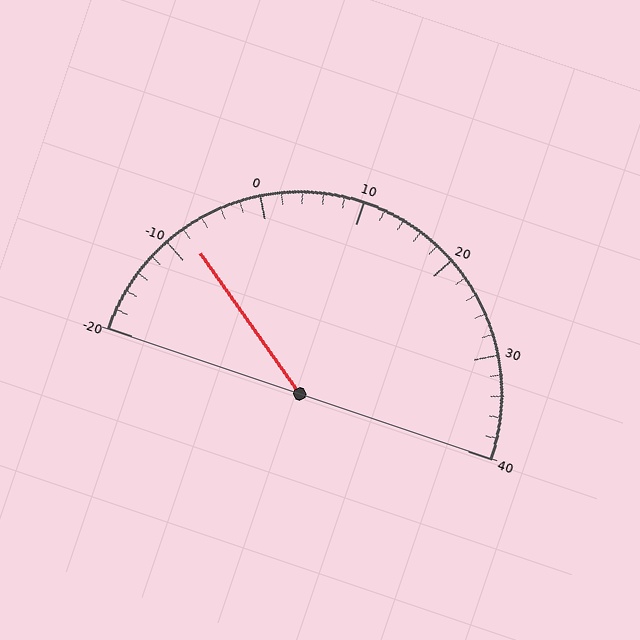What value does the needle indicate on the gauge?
The needle indicates approximately -8.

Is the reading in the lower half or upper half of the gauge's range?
The reading is in the lower half of the range (-20 to 40).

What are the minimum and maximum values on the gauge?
The gauge ranges from -20 to 40.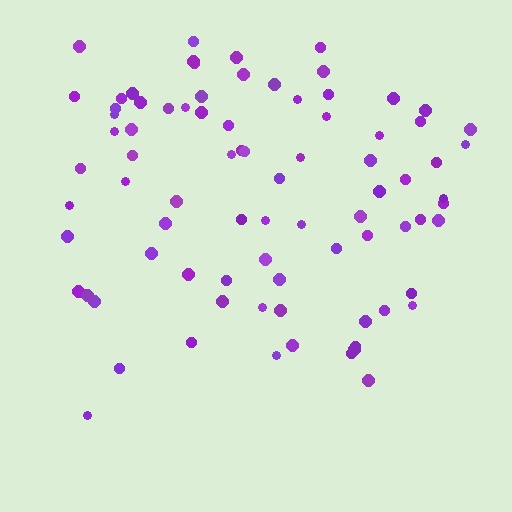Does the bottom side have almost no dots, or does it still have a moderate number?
Still a moderate number, just noticeably fewer than the top.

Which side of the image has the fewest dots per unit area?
The bottom.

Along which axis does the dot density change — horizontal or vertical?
Vertical.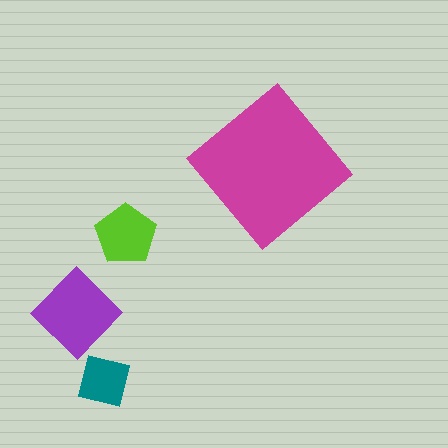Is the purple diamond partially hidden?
No, the purple diamond is fully visible.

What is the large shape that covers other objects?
A magenta diamond.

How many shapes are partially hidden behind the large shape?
0 shapes are partially hidden.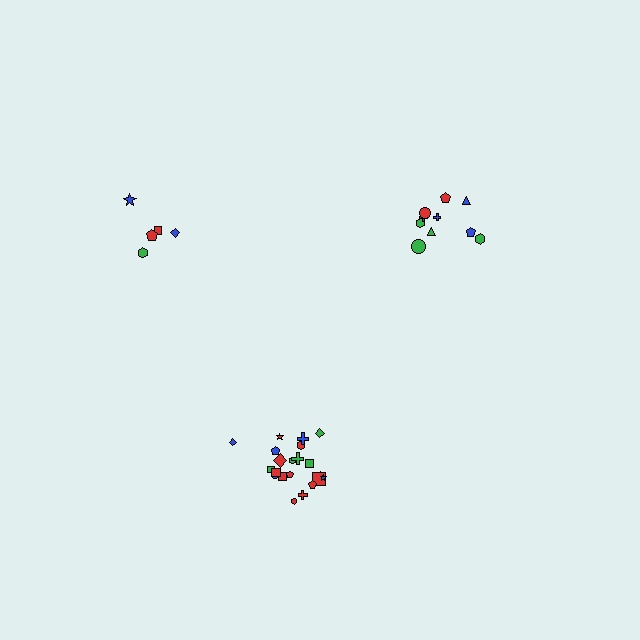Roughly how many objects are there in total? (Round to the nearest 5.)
Roughly 35 objects in total.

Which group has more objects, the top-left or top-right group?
The top-right group.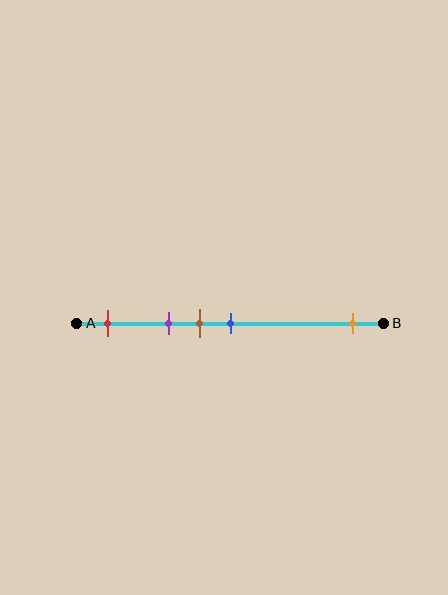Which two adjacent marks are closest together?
The brown and blue marks are the closest adjacent pair.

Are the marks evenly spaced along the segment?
No, the marks are not evenly spaced.